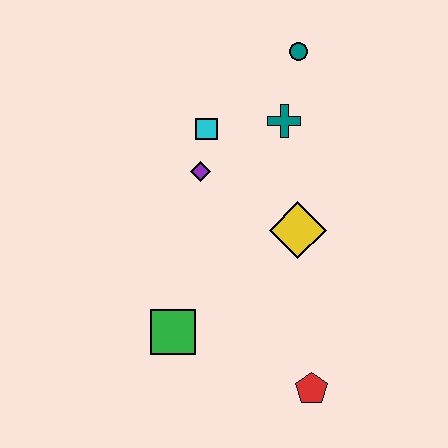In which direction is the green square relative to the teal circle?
The green square is below the teal circle.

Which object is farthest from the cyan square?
The red pentagon is farthest from the cyan square.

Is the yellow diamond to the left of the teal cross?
No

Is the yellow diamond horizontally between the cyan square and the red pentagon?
Yes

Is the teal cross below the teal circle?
Yes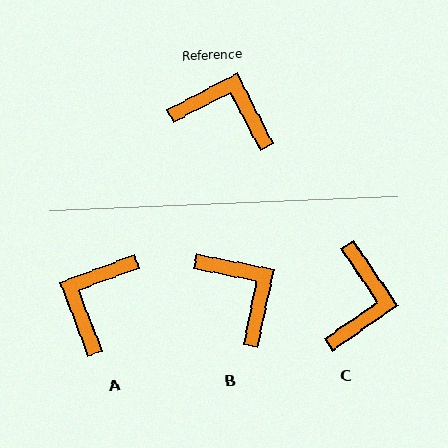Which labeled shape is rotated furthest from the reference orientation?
A, about 83 degrees away.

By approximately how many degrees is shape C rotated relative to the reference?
Approximately 83 degrees clockwise.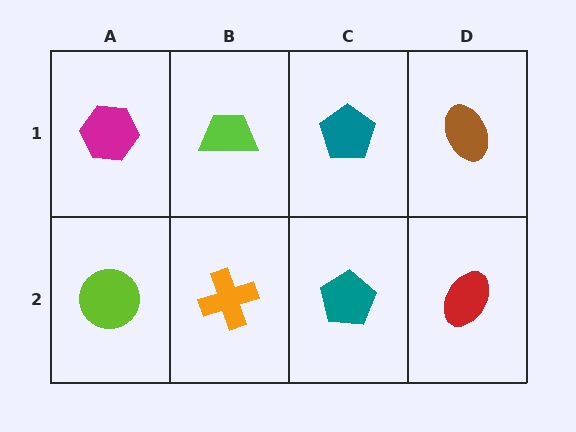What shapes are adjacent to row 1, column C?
A teal pentagon (row 2, column C), a lime trapezoid (row 1, column B), a brown ellipse (row 1, column D).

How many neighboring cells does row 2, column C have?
3.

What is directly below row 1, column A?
A lime circle.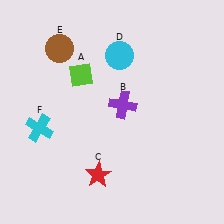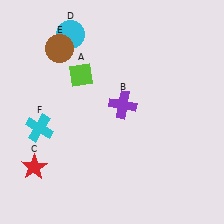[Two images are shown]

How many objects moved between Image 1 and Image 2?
2 objects moved between the two images.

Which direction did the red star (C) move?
The red star (C) moved left.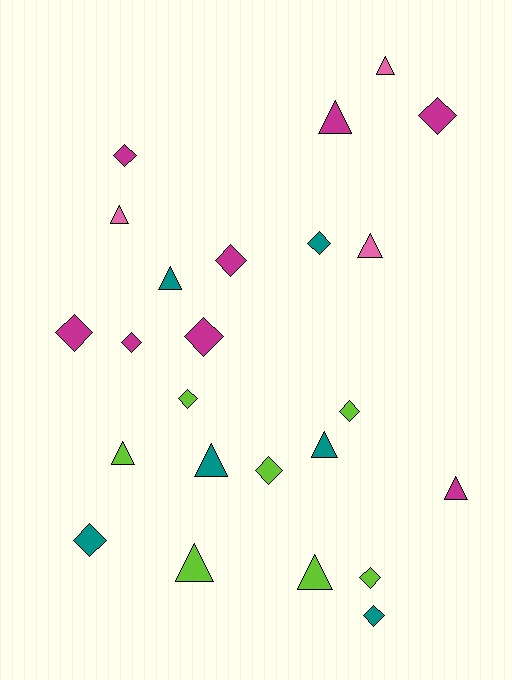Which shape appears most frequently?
Diamond, with 13 objects.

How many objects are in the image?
There are 24 objects.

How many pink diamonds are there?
There are no pink diamonds.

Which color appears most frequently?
Magenta, with 8 objects.